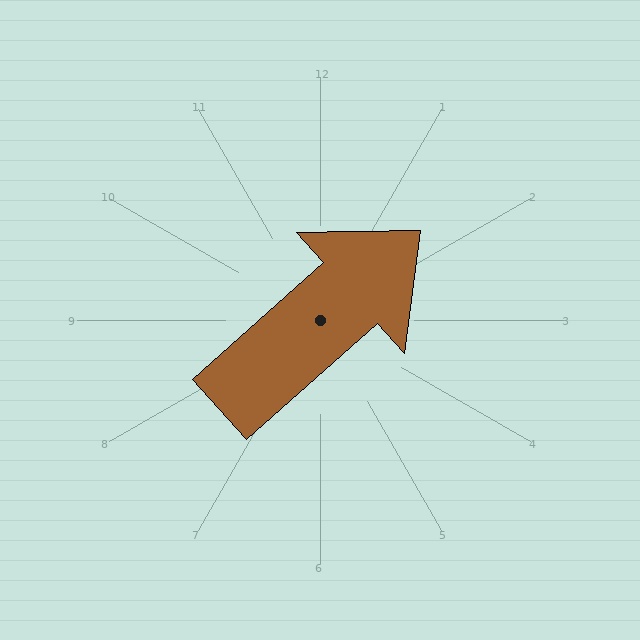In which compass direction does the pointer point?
Northeast.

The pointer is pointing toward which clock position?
Roughly 2 o'clock.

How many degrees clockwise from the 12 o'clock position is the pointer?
Approximately 48 degrees.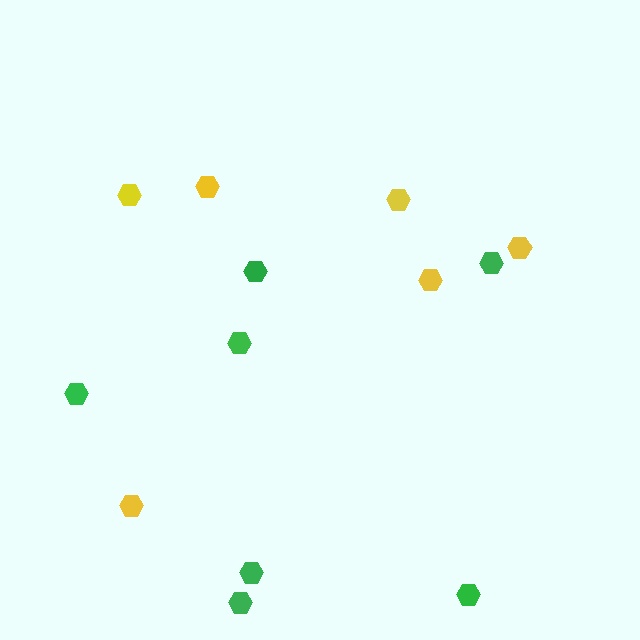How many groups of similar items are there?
There are 2 groups: one group of green hexagons (7) and one group of yellow hexagons (6).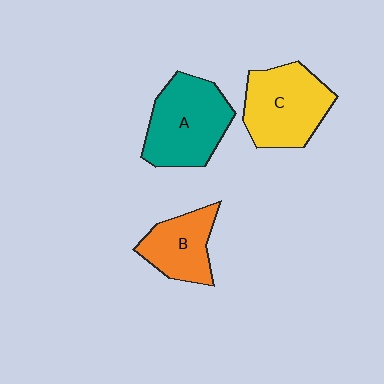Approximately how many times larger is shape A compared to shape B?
Approximately 1.5 times.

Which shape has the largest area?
Shape A (teal).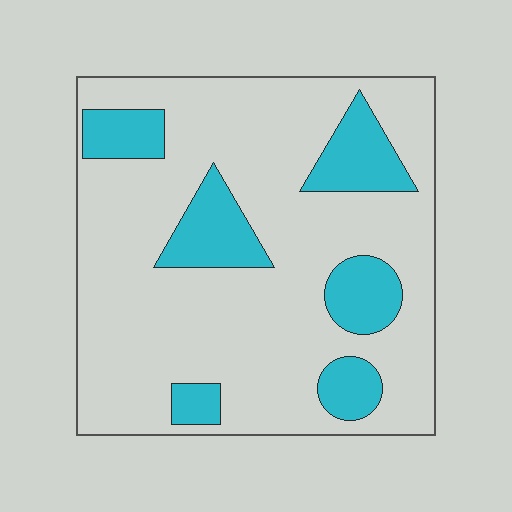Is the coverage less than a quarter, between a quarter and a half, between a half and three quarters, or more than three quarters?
Less than a quarter.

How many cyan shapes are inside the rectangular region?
6.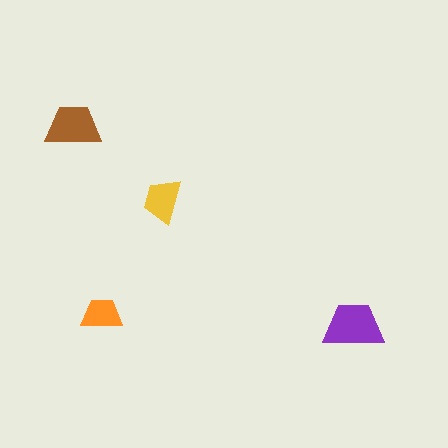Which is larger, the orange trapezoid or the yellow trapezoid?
The yellow one.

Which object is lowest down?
The purple trapezoid is bottommost.